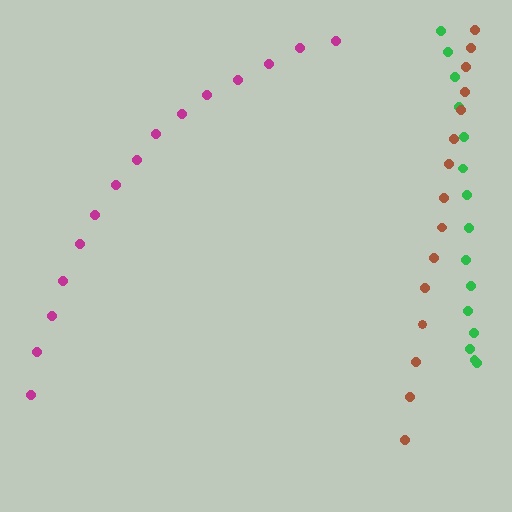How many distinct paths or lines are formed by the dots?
There are 3 distinct paths.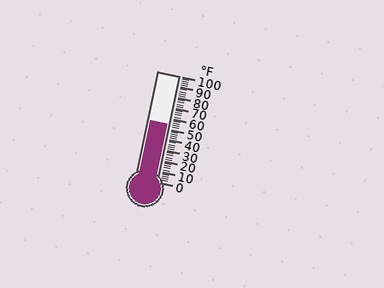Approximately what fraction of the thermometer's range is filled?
The thermometer is filled to approximately 55% of its range.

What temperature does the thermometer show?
The thermometer shows approximately 54°F.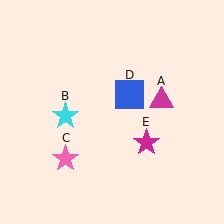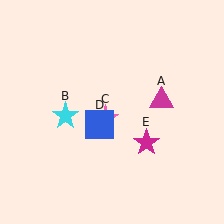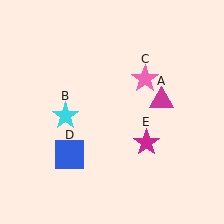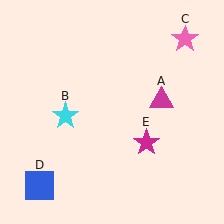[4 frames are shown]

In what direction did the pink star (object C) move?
The pink star (object C) moved up and to the right.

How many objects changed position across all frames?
2 objects changed position: pink star (object C), blue square (object D).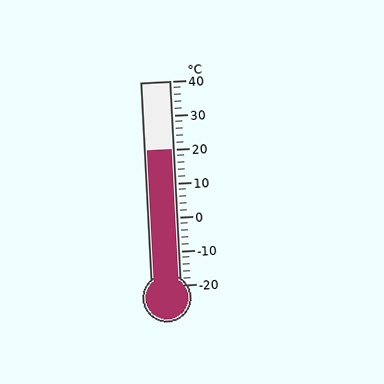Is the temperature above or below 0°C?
The temperature is above 0°C.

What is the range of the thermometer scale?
The thermometer scale ranges from -20°C to 40°C.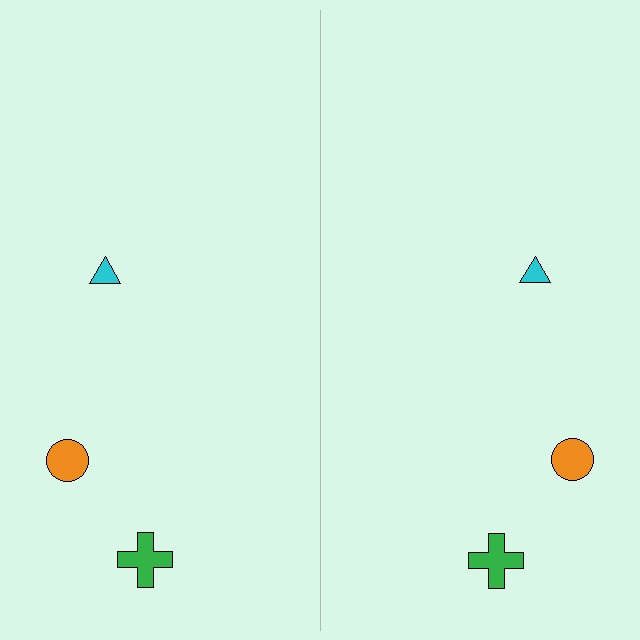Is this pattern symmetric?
Yes, this pattern has bilateral (reflection) symmetry.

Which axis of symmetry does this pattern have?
The pattern has a vertical axis of symmetry running through the center of the image.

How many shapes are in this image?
There are 6 shapes in this image.